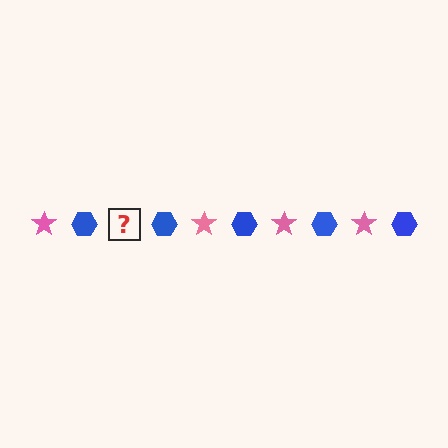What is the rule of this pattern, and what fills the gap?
The rule is that the pattern alternates between pink star and blue hexagon. The gap should be filled with a pink star.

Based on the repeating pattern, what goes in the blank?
The blank should be a pink star.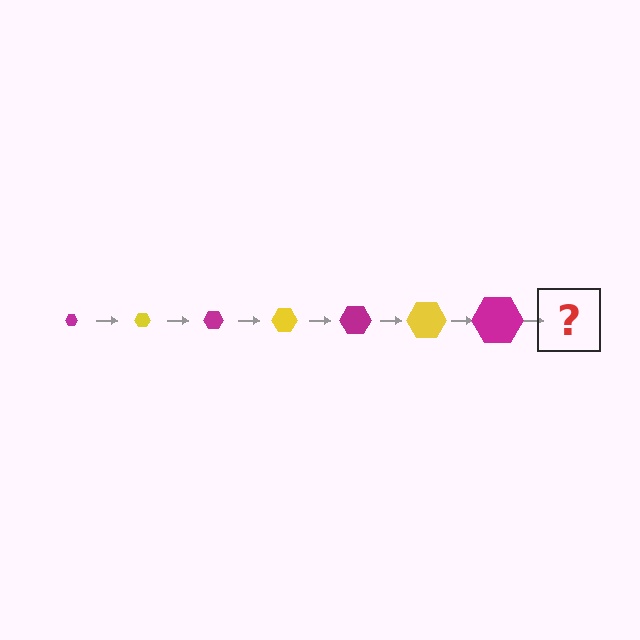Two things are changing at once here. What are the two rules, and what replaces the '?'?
The two rules are that the hexagon grows larger each step and the color cycles through magenta and yellow. The '?' should be a yellow hexagon, larger than the previous one.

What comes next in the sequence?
The next element should be a yellow hexagon, larger than the previous one.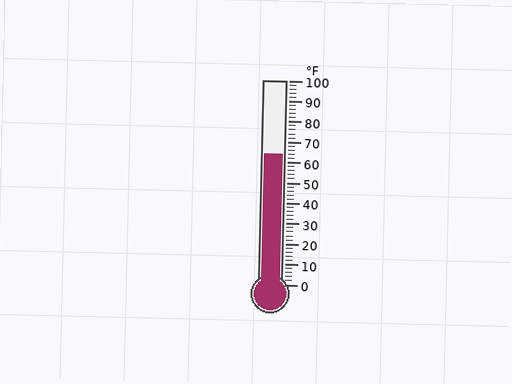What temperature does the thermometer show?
The thermometer shows approximately 64°F.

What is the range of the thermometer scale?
The thermometer scale ranges from 0°F to 100°F.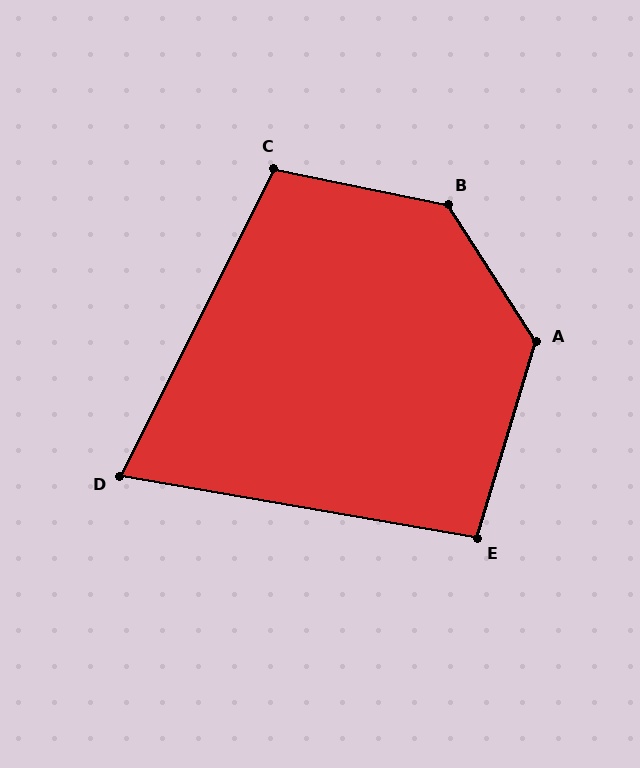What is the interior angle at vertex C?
Approximately 105 degrees (obtuse).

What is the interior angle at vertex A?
Approximately 131 degrees (obtuse).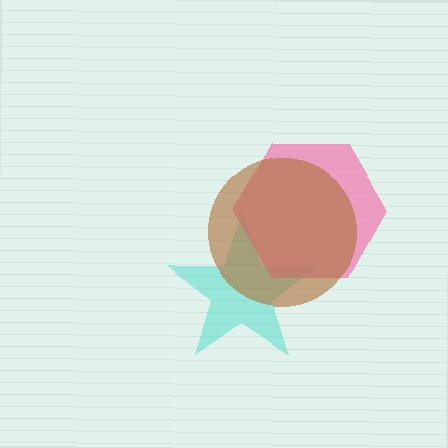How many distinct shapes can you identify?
There are 3 distinct shapes: a cyan star, a pink hexagon, a brown circle.